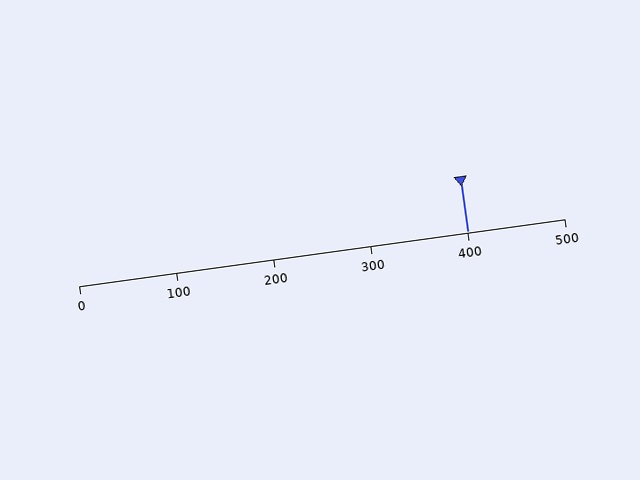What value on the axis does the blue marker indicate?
The marker indicates approximately 400.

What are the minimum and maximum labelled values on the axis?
The axis runs from 0 to 500.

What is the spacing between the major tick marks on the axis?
The major ticks are spaced 100 apart.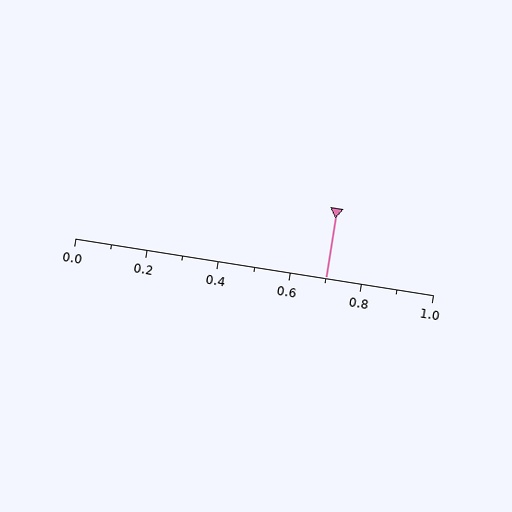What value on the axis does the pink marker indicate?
The marker indicates approximately 0.7.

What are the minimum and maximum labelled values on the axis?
The axis runs from 0.0 to 1.0.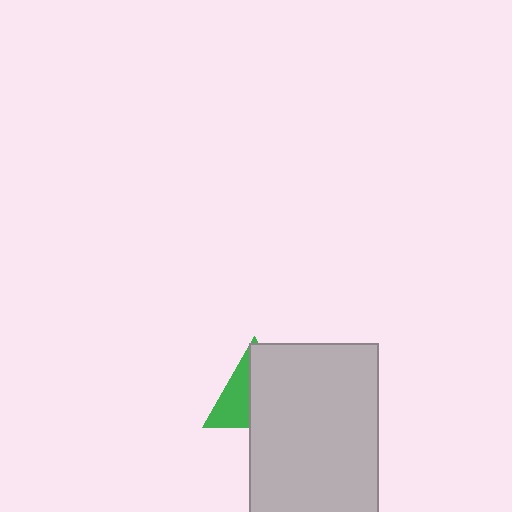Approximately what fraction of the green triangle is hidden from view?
Roughly 59% of the green triangle is hidden behind the light gray rectangle.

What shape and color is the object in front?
The object in front is a light gray rectangle.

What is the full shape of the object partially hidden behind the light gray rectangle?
The partially hidden object is a green triangle.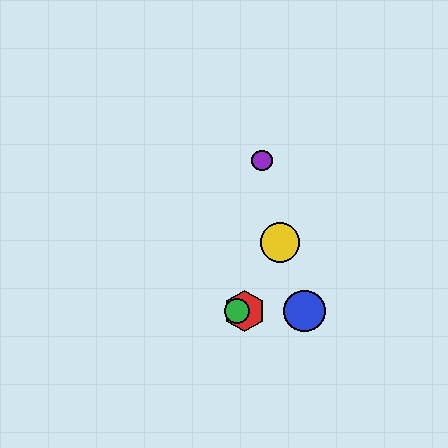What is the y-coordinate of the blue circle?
The blue circle is at y≈311.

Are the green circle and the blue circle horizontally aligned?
Yes, both are at y≈311.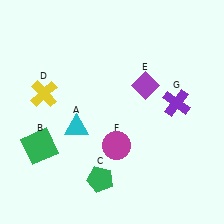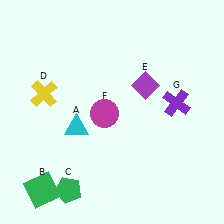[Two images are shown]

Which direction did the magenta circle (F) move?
The magenta circle (F) moved up.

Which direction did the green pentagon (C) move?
The green pentagon (C) moved left.